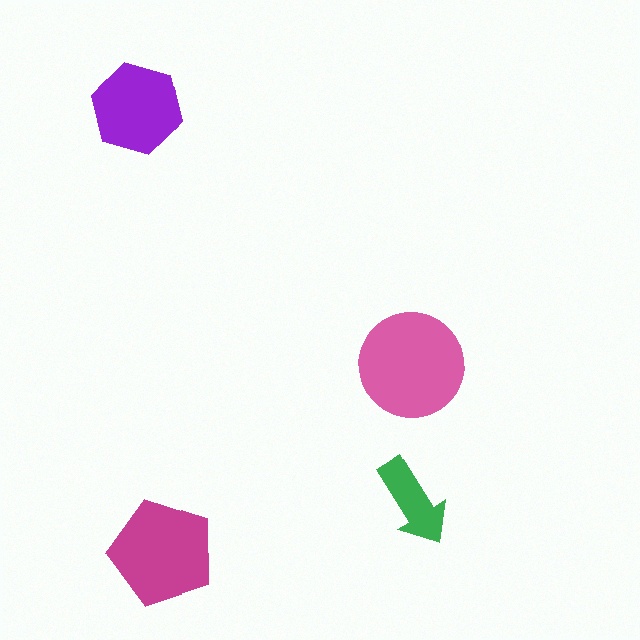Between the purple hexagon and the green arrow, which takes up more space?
The purple hexagon.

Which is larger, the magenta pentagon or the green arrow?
The magenta pentagon.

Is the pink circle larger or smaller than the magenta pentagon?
Larger.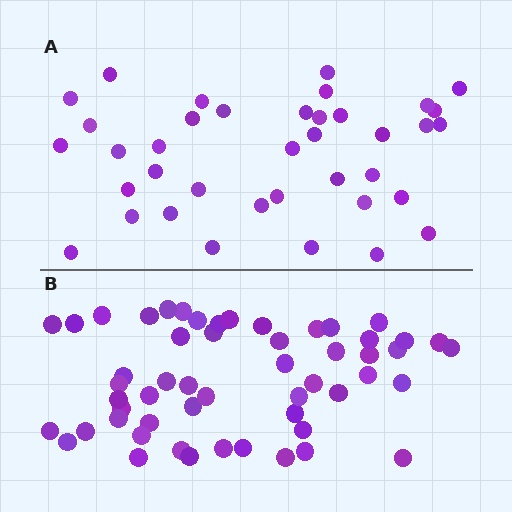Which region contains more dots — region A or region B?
Region B (the bottom region) has more dots.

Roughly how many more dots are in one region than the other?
Region B has approximately 15 more dots than region A.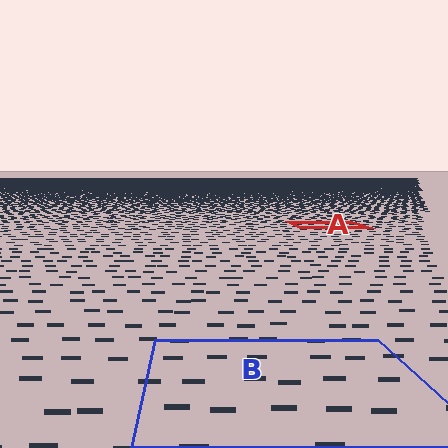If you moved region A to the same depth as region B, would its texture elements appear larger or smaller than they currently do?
They would appear larger. At a closer depth, the same texture elements are projected at a bigger on-screen size.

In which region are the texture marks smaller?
The texture marks are smaller in region A, because it is farther away.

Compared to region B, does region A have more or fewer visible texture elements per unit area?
Region A has more texture elements per unit area — they are packed more densely because it is farther away.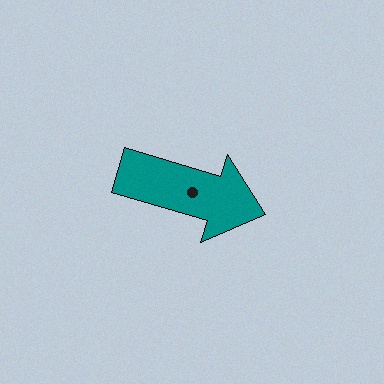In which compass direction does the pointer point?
East.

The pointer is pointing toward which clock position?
Roughly 4 o'clock.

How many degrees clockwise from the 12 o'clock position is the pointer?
Approximately 107 degrees.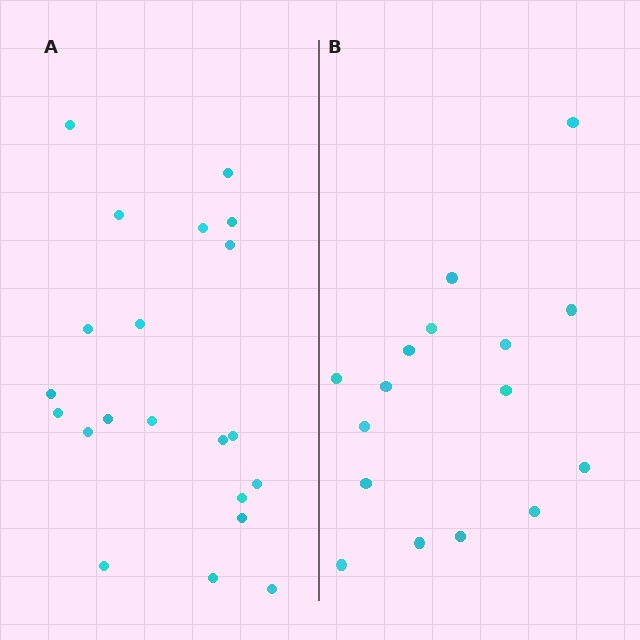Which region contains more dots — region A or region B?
Region A (the left region) has more dots.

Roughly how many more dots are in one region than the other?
Region A has about 5 more dots than region B.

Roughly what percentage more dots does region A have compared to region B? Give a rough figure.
About 30% more.